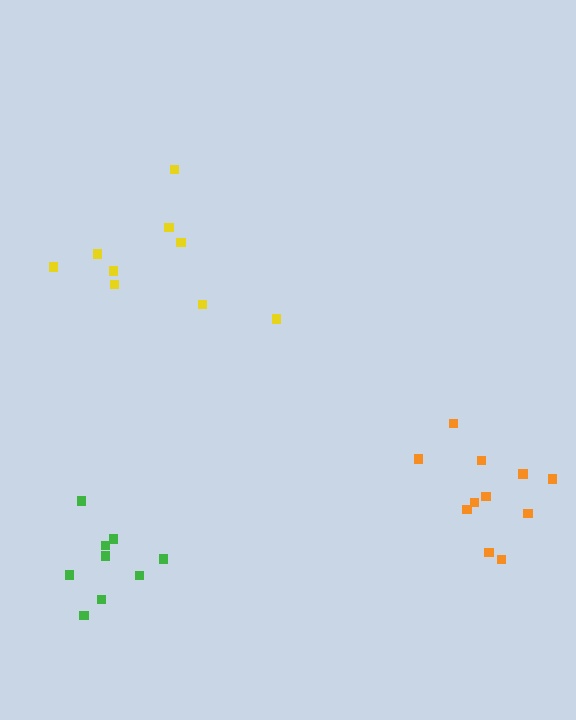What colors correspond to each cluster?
The clusters are colored: yellow, orange, green.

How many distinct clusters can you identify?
There are 3 distinct clusters.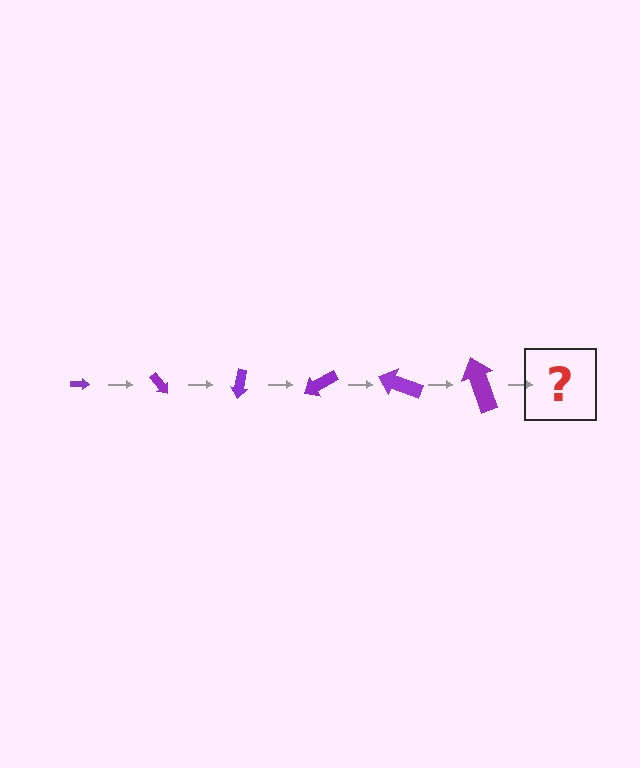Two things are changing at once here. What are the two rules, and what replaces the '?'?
The two rules are that the arrow grows larger each step and it rotates 50 degrees each step. The '?' should be an arrow, larger than the previous one and rotated 300 degrees from the start.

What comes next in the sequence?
The next element should be an arrow, larger than the previous one and rotated 300 degrees from the start.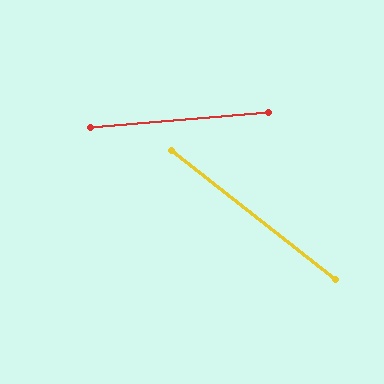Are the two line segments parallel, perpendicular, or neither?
Neither parallel nor perpendicular — they differ by about 43°.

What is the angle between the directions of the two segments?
Approximately 43 degrees.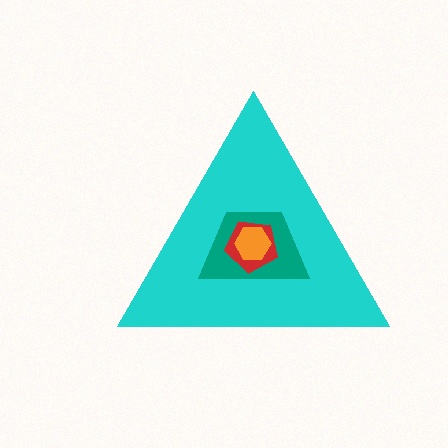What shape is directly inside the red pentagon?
The orange hexagon.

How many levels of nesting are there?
4.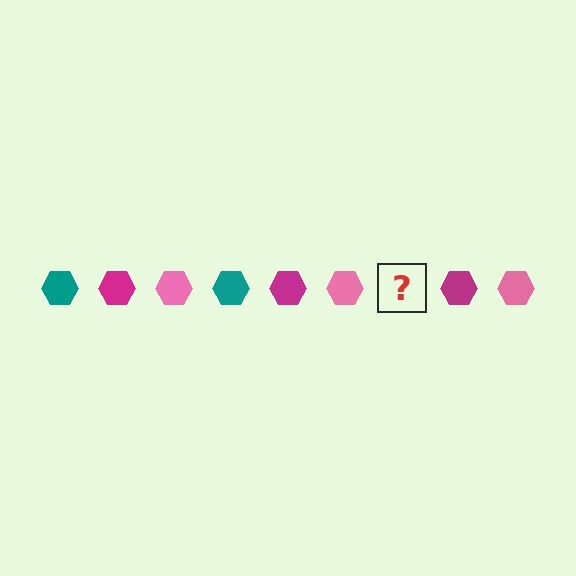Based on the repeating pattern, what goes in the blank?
The blank should be a teal hexagon.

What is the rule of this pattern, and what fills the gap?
The rule is that the pattern cycles through teal, magenta, pink hexagons. The gap should be filled with a teal hexagon.